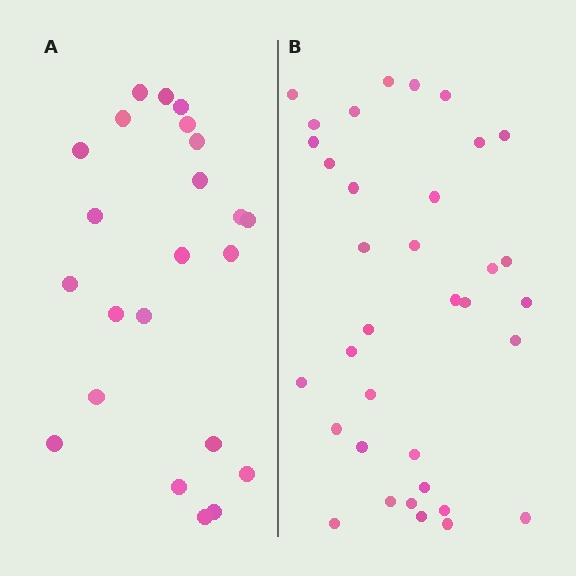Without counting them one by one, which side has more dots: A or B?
Region B (the right region) has more dots.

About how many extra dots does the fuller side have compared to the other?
Region B has roughly 12 or so more dots than region A.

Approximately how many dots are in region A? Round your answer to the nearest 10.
About 20 dots. (The exact count is 23, which rounds to 20.)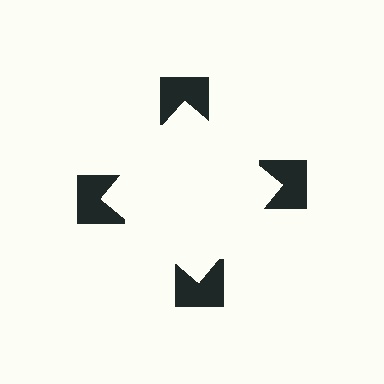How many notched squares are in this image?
There are 4 — one at each vertex of the illusory square.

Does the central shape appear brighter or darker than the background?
It typically appears slightly brighter than the background, even though no actual brightness change is drawn.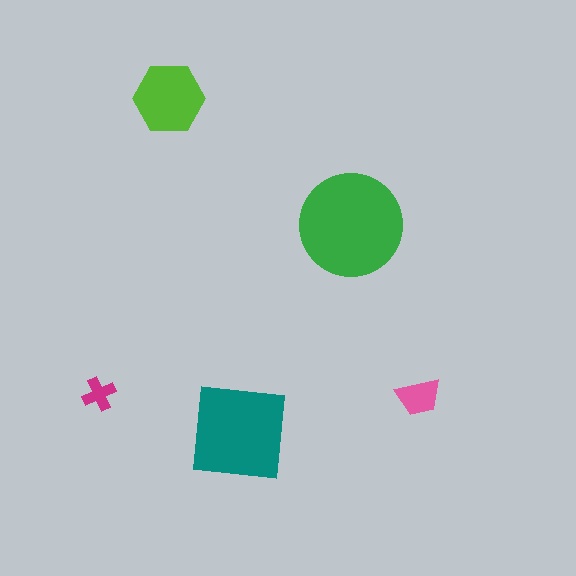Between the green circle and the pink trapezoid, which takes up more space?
The green circle.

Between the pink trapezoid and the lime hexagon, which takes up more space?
The lime hexagon.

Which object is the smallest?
The magenta cross.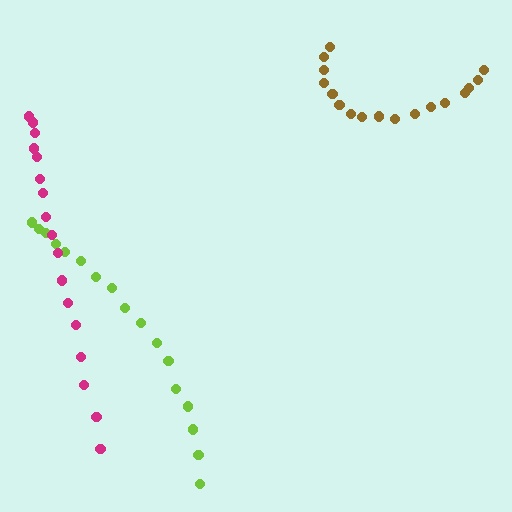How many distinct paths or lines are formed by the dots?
There are 3 distinct paths.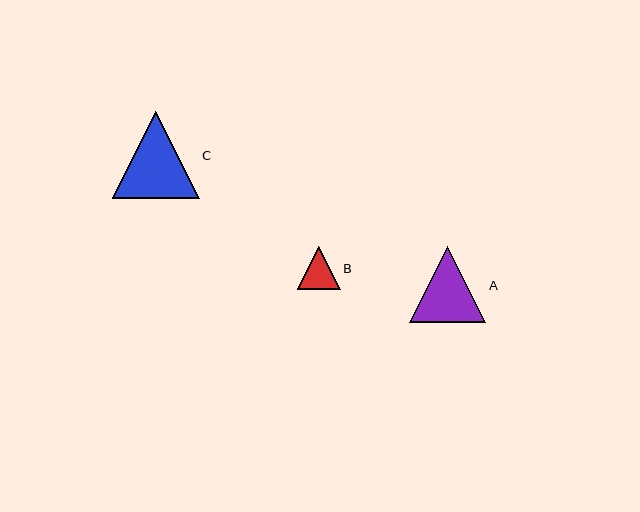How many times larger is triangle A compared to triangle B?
Triangle A is approximately 1.8 times the size of triangle B.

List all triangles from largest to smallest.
From largest to smallest: C, A, B.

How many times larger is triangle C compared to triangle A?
Triangle C is approximately 1.1 times the size of triangle A.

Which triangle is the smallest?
Triangle B is the smallest with a size of approximately 43 pixels.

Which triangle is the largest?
Triangle C is the largest with a size of approximately 87 pixels.